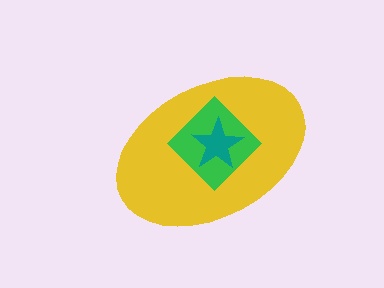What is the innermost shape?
The teal star.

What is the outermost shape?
The yellow ellipse.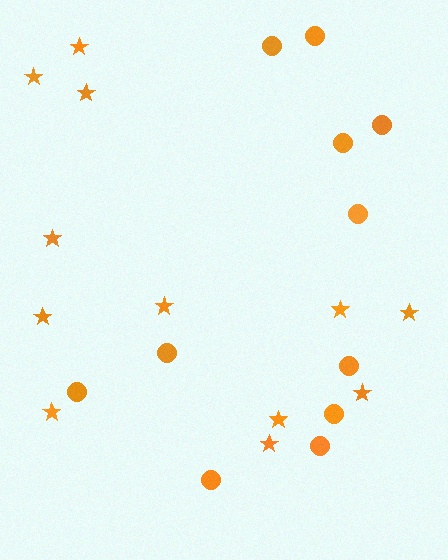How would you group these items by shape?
There are 2 groups: one group of stars (12) and one group of circles (11).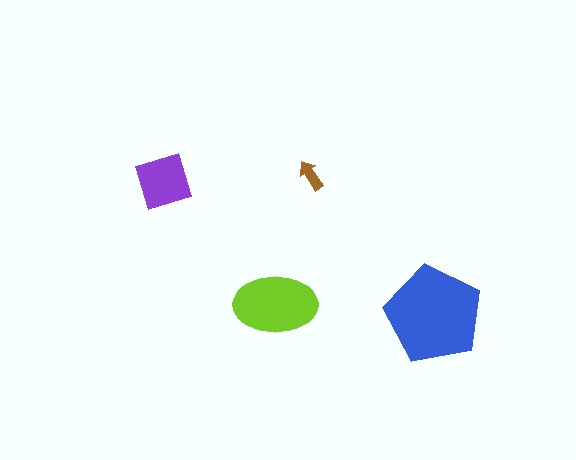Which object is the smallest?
The brown arrow.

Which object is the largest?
The blue pentagon.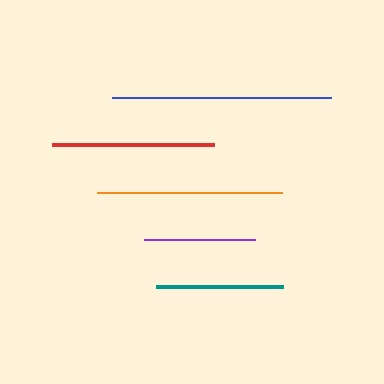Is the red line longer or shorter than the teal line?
The red line is longer than the teal line.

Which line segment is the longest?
The blue line is the longest at approximately 219 pixels.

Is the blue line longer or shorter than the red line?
The blue line is longer than the red line.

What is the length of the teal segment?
The teal segment is approximately 127 pixels long.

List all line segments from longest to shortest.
From longest to shortest: blue, orange, red, teal, purple.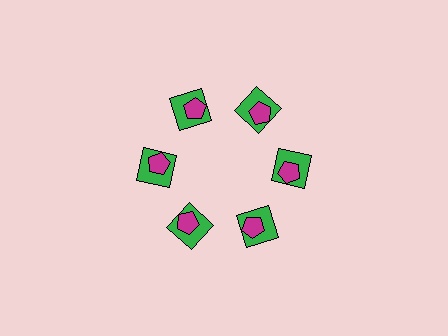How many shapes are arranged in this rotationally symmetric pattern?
There are 12 shapes, arranged in 6 groups of 2.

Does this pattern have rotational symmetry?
Yes, this pattern has 6-fold rotational symmetry. It looks the same after rotating 60 degrees around the center.